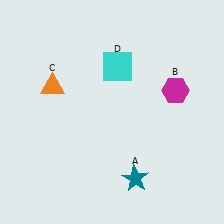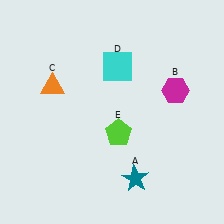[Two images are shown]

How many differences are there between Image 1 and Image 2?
There is 1 difference between the two images.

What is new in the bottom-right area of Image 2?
A lime pentagon (E) was added in the bottom-right area of Image 2.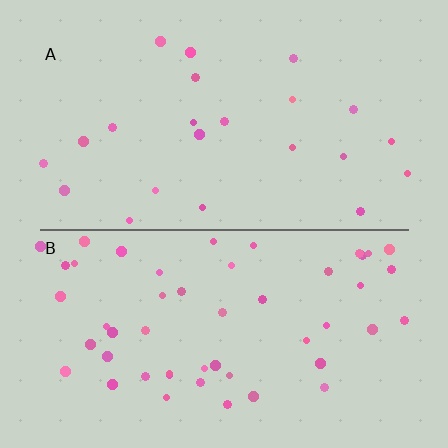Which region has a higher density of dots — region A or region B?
B (the bottom).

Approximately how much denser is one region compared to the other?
Approximately 2.2× — region B over region A.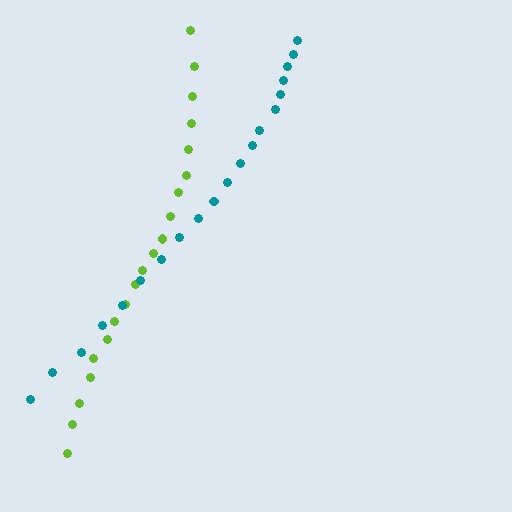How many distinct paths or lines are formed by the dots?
There are 2 distinct paths.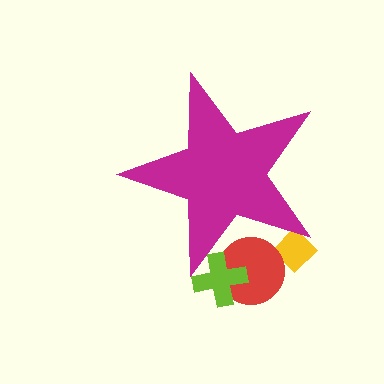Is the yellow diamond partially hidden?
Yes, the yellow diamond is partially hidden behind the magenta star.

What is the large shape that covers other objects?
A magenta star.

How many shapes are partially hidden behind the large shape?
3 shapes are partially hidden.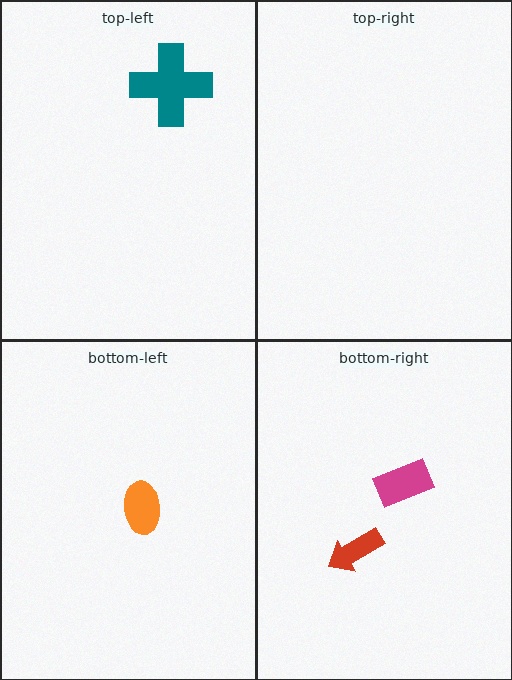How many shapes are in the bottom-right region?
2.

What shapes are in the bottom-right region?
The magenta rectangle, the red arrow.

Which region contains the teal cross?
The top-left region.